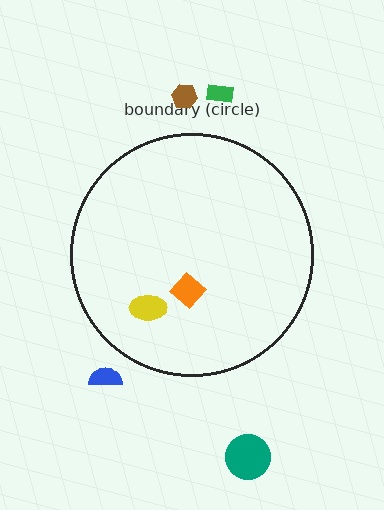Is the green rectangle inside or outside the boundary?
Outside.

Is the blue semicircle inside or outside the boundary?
Outside.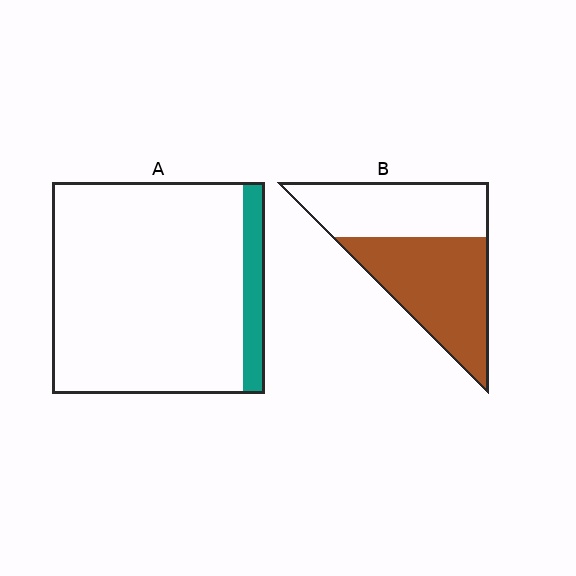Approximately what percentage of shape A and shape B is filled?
A is approximately 10% and B is approximately 55%.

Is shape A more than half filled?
No.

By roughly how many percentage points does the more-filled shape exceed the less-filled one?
By roughly 45 percentage points (B over A).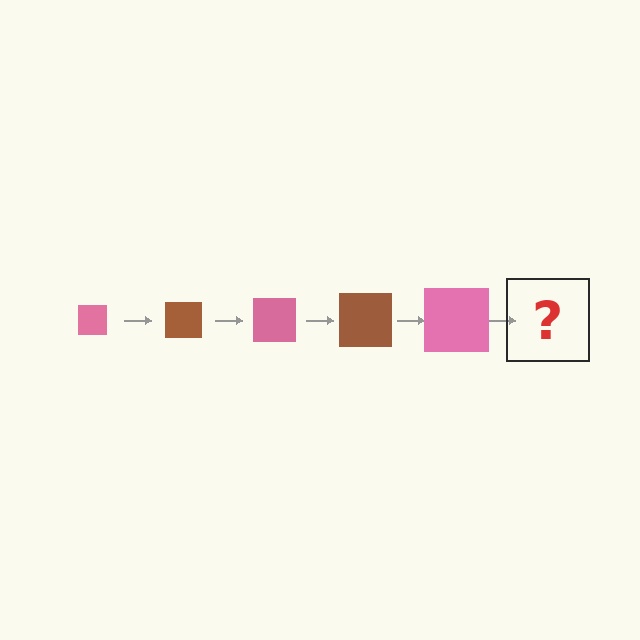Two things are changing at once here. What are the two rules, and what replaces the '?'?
The two rules are that the square grows larger each step and the color cycles through pink and brown. The '?' should be a brown square, larger than the previous one.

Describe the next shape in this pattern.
It should be a brown square, larger than the previous one.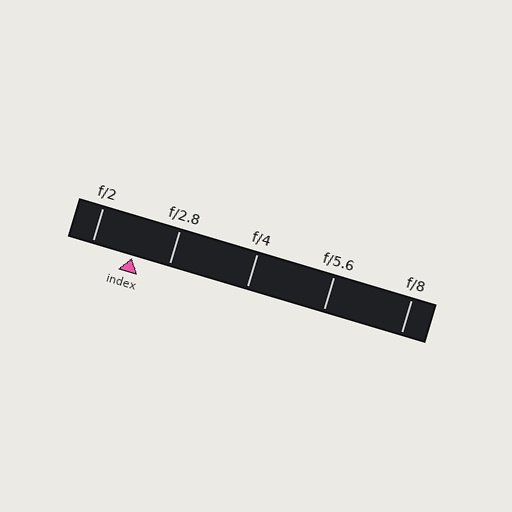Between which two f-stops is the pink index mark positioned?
The index mark is between f/2 and f/2.8.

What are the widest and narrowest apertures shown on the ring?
The widest aperture shown is f/2 and the narrowest is f/8.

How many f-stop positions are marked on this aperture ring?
There are 5 f-stop positions marked.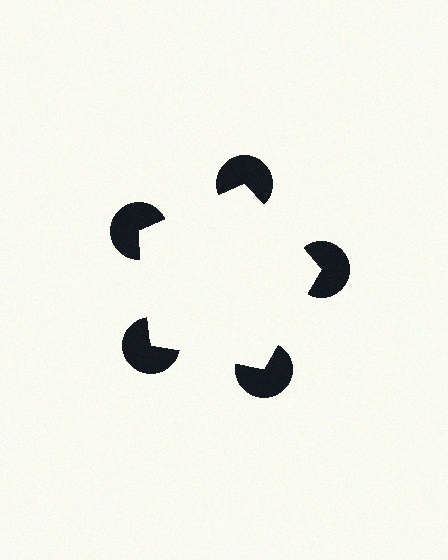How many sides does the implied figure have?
5 sides.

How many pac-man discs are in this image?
There are 5 — one at each vertex of the illusory pentagon.